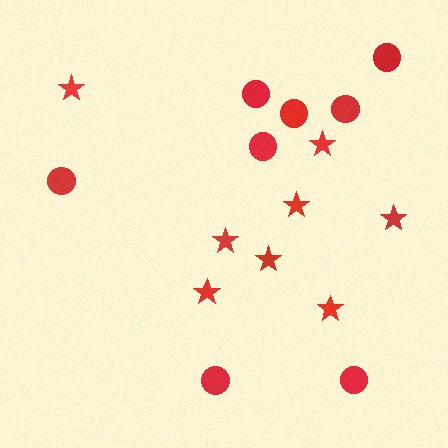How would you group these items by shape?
There are 2 groups: one group of stars (8) and one group of circles (8).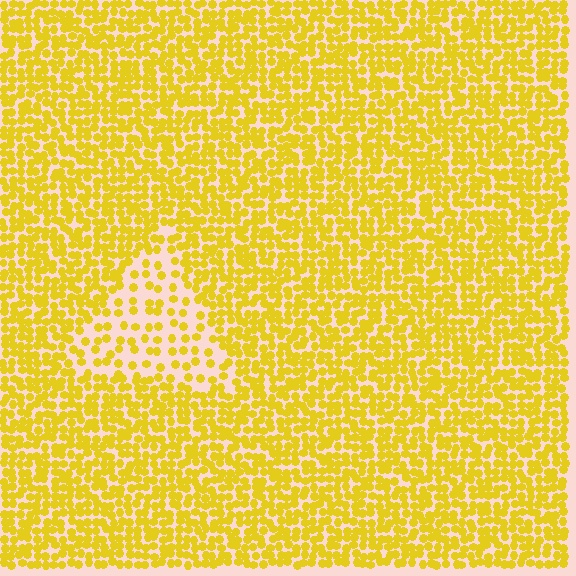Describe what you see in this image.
The image contains small yellow elements arranged at two different densities. A triangle-shaped region is visible where the elements are less densely packed than the surrounding area.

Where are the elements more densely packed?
The elements are more densely packed outside the triangle boundary.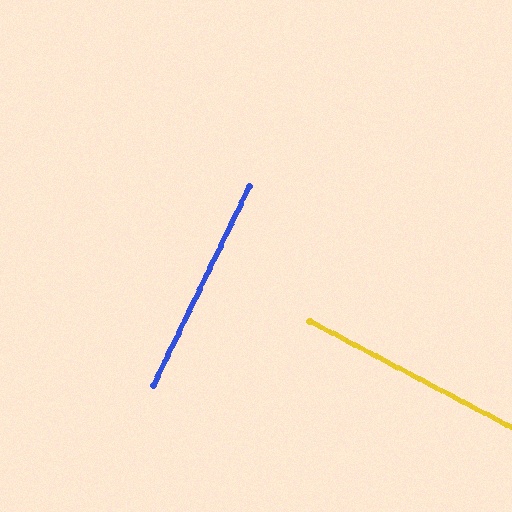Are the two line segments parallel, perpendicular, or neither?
Perpendicular — they meet at approximately 88°.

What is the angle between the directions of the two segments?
Approximately 88 degrees.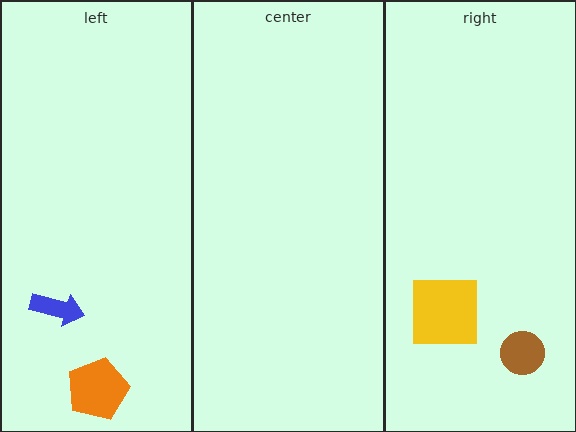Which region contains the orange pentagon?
The left region.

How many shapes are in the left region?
2.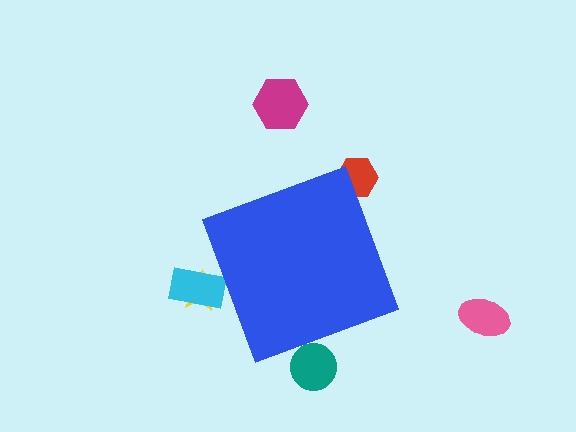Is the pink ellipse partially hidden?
No, the pink ellipse is fully visible.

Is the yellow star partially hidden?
Yes, the yellow star is partially hidden behind the blue diamond.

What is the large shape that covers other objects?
A blue diamond.